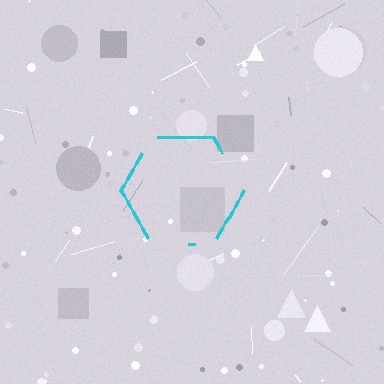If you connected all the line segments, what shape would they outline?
They would outline a hexagon.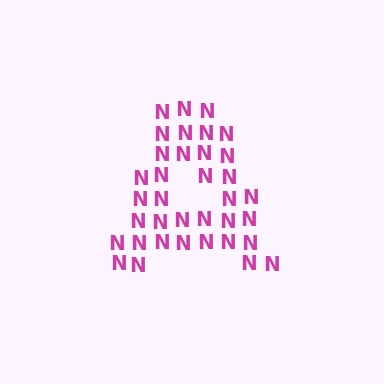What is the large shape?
The large shape is the letter A.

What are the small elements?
The small elements are letter N's.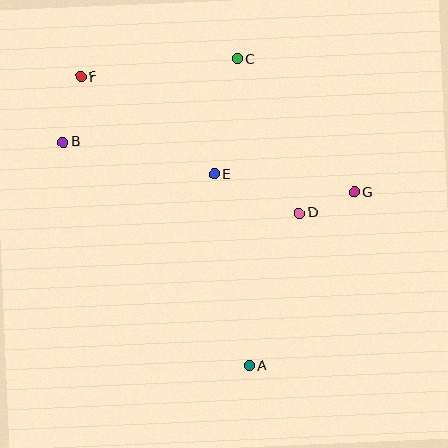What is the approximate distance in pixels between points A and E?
The distance between A and E is approximately 195 pixels.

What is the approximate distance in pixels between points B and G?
The distance between B and G is approximately 295 pixels.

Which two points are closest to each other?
Points D and G are closest to each other.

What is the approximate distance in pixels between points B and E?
The distance between B and E is approximately 154 pixels.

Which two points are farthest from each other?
Points A and F are farthest from each other.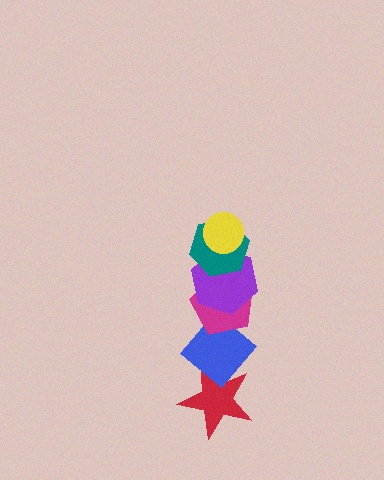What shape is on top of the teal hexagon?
The yellow circle is on top of the teal hexagon.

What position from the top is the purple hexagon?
The purple hexagon is 3rd from the top.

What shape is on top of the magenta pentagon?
The purple hexagon is on top of the magenta pentagon.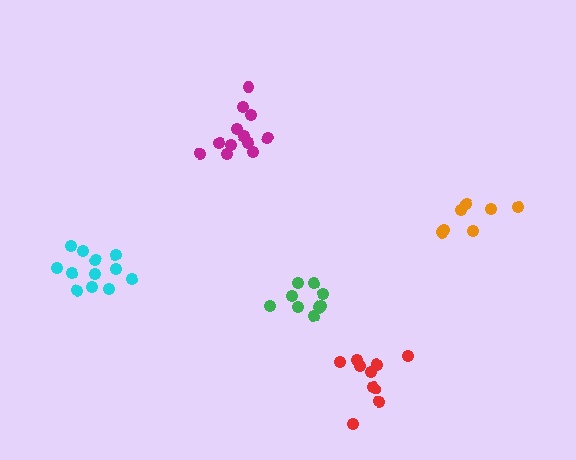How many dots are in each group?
Group 1: 7 dots, Group 2: 10 dots, Group 3: 9 dots, Group 4: 12 dots, Group 5: 12 dots (50 total).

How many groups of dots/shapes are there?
There are 5 groups.